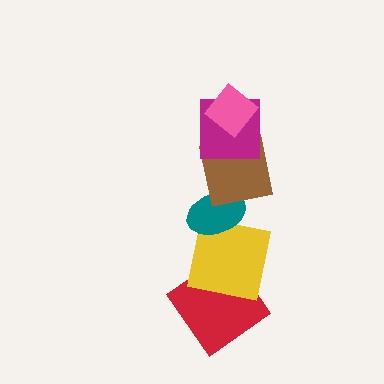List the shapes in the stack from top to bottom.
From top to bottom: the pink diamond, the magenta square, the brown square, the teal ellipse, the yellow square, the red diamond.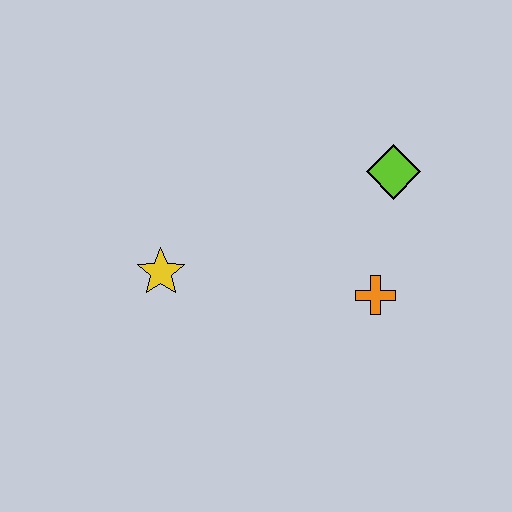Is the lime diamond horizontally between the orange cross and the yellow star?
No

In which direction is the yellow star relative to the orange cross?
The yellow star is to the left of the orange cross.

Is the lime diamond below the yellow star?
No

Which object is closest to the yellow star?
The orange cross is closest to the yellow star.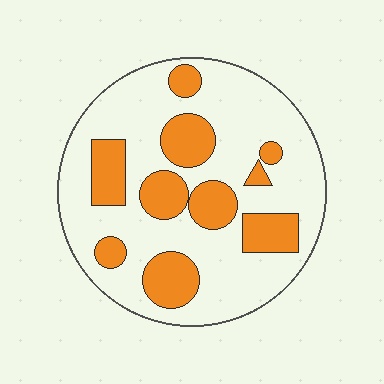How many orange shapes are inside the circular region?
10.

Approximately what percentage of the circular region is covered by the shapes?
Approximately 30%.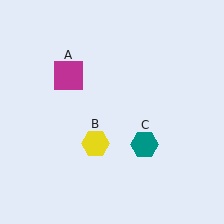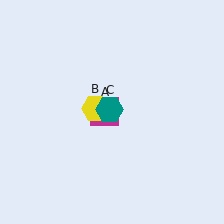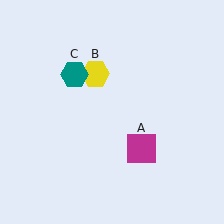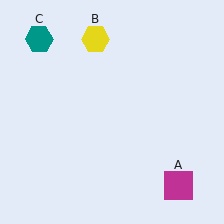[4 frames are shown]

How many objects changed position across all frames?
3 objects changed position: magenta square (object A), yellow hexagon (object B), teal hexagon (object C).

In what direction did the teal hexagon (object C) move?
The teal hexagon (object C) moved up and to the left.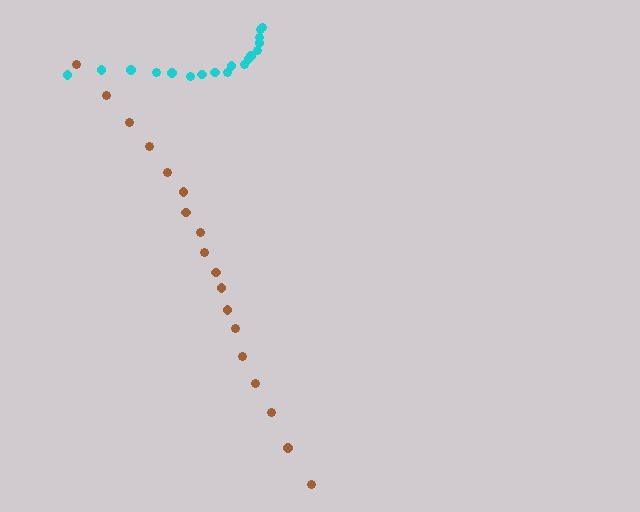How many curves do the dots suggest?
There are 2 distinct paths.